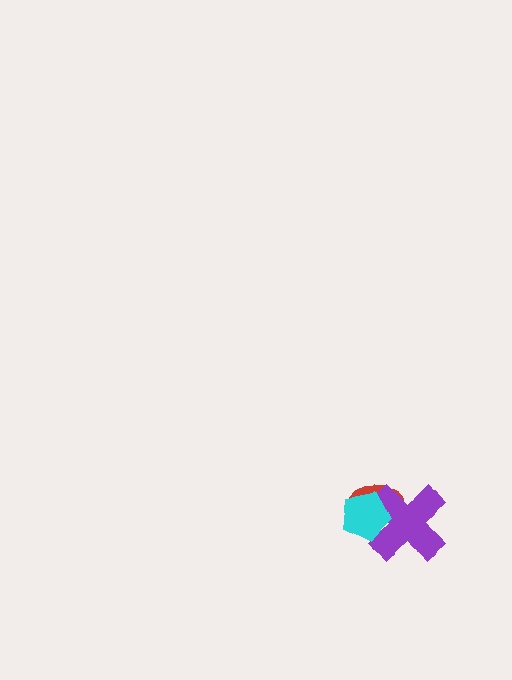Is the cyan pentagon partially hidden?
No, no other shape covers it.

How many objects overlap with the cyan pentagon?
2 objects overlap with the cyan pentagon.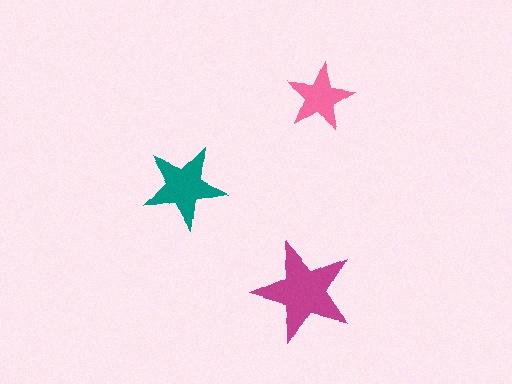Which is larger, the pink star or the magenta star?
The magenta one.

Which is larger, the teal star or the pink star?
The teal one.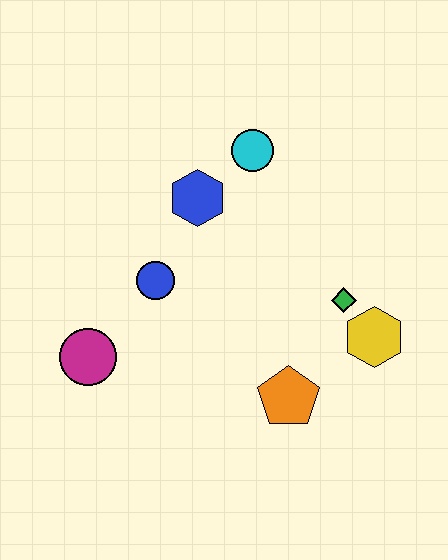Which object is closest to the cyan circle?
The blue hexagon is closest to the cyan circle.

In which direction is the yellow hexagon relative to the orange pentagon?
The yellow hexagon is to the right of the orange pentagon.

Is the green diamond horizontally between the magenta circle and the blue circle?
No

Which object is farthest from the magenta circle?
The yellow hexagon is farthest from the magenta circle.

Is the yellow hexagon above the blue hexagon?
No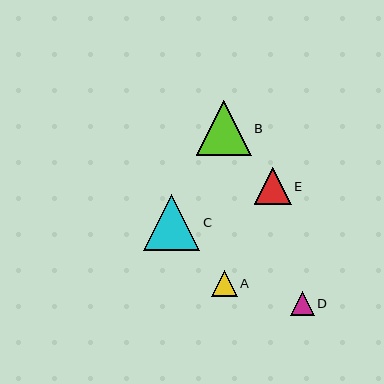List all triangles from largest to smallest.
From largest to smallest: C, B, E, A, D.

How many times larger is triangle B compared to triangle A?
Triangle B is approximately 2.1 times the size of triangle A.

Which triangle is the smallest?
Triangle D is the smallest with a size of approximately 24 pixels.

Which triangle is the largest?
Triangle C is the largest with a size of approximately 57 pixels.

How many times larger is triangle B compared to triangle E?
Triangle B is approximately 1.5 times the size of triangle E.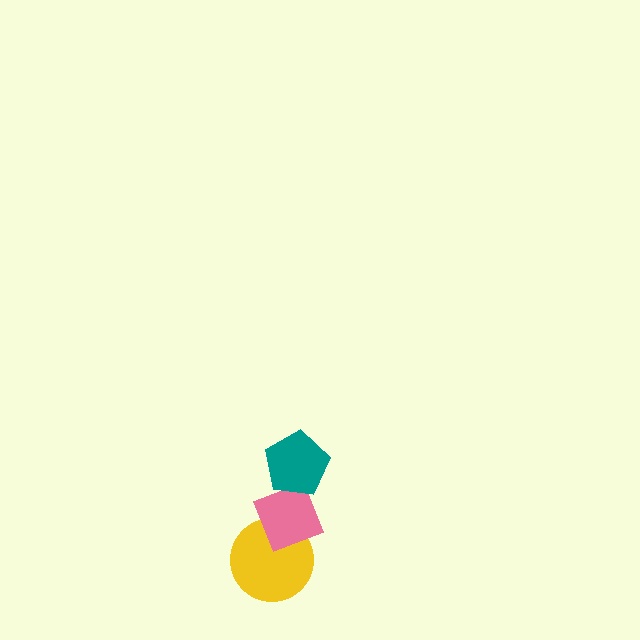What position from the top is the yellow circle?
The yellow circle is 3rd from the top.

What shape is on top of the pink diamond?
The teal pentagon is on top of the pink diamond.